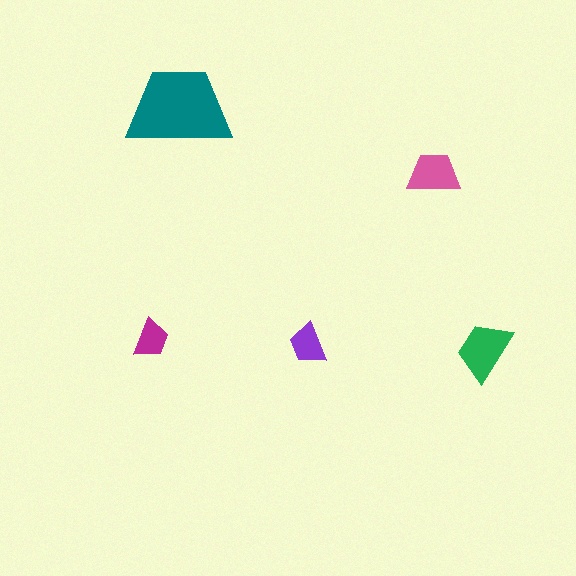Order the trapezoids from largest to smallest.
the teal one, the green one, the pink one, the purple one, the magenta one.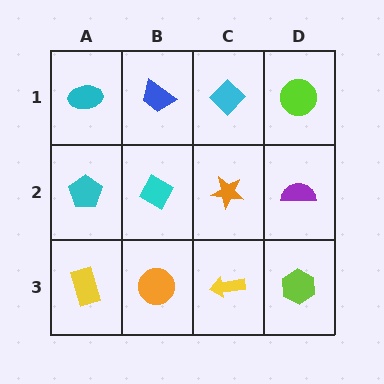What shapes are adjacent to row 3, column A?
A cyan pentagon (row 2, column A), an orange circle (row 3, column B).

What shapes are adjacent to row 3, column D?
A purple semicircle (row 2, column D), a yellow arrow (row 3, column C).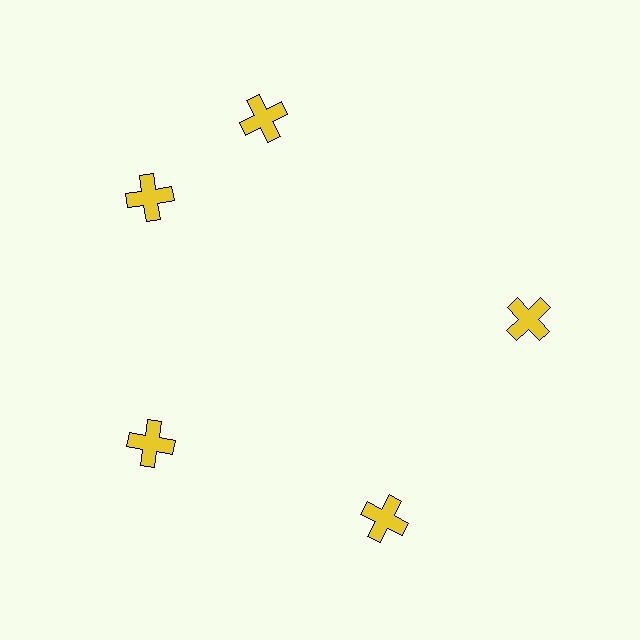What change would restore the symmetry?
The symmetry would be restored by rotating it back into even spacing with its neighbors so that all 5 crosses sit at equal angles and equal distance from the center.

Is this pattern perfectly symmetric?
No. The 5 yellow crosses are arranged in a ring, but one element near the 1 o'clock position is rotated out of alignment along the ring, breaking the 5-fold rotational symmetry.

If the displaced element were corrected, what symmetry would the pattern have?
It would have 5-fold rotational symmetry — the pattern would map onto itself every 72 degrees.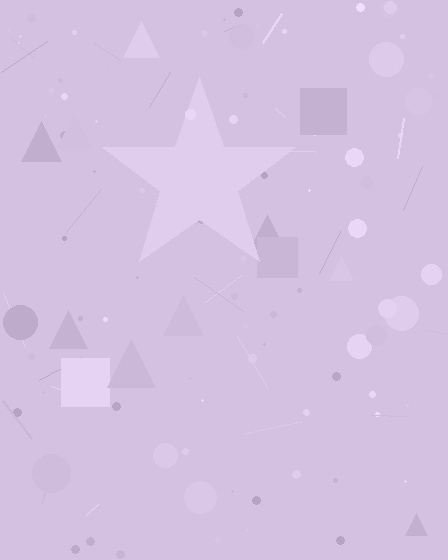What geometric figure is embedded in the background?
A star is embedded in the background.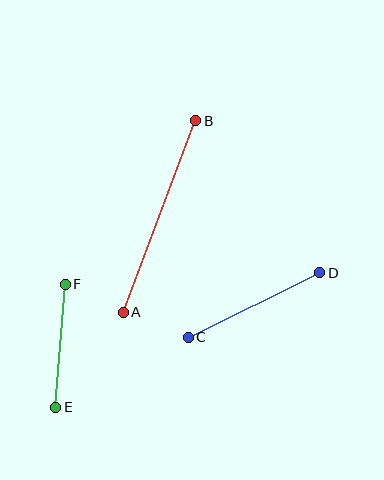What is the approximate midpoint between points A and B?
The midpoint is at approximately (159, 216) pixels.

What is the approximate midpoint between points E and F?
The midpoint is at approximately (61, 346) pixels.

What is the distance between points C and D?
The distance is approximately 147 pixels.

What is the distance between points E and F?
The distance is approximately 123 pixels.